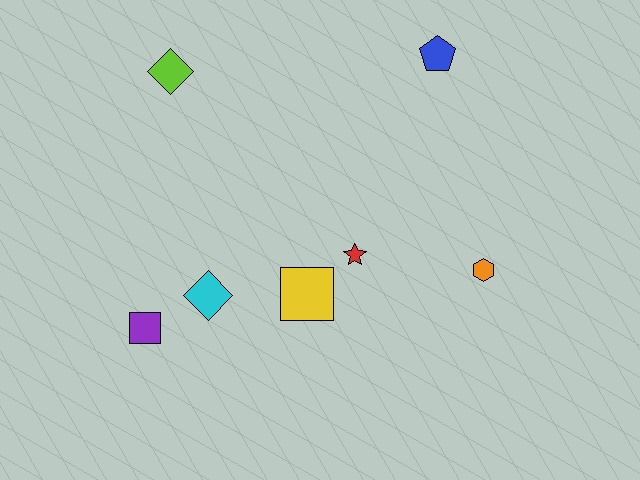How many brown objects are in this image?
There are no brown objects.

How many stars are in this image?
There is 1 star.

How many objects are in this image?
There are 7 objects.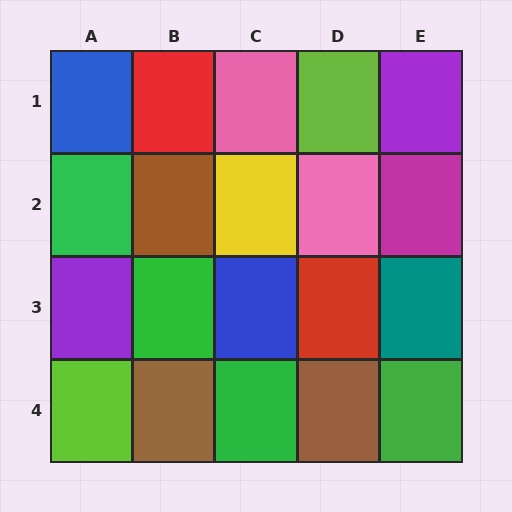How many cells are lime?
2 cells are lime.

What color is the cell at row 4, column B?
Brown.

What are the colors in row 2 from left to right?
Green, brown, yellow, pink, magenta.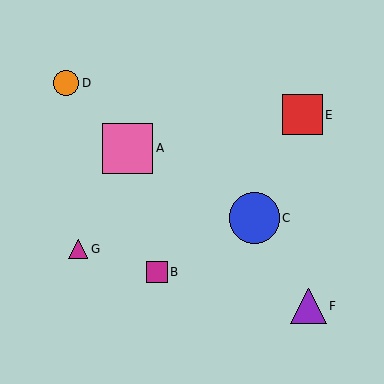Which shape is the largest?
The blue circle (labeled C) is the largest.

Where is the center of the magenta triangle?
The center of the magenta triangle is at (78, 249).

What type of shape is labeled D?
Shape D is an orange circle.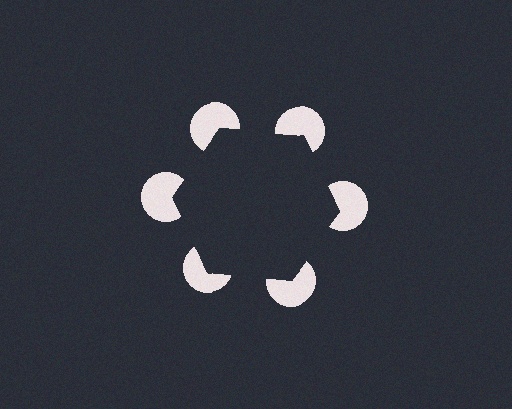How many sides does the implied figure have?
6 sides.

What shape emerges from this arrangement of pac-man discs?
An illusory hexagon — its edges are inferred from the aligned wedge cuts in the pac-man discs, not physically drawn.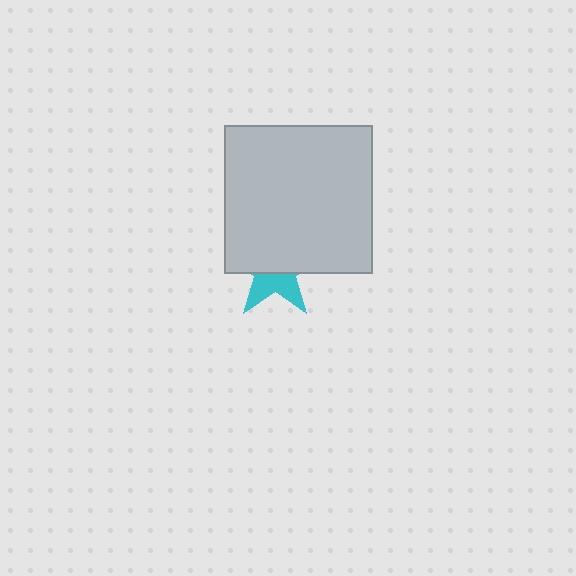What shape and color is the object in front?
The object in front is a light gray square.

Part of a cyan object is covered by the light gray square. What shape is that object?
It is a star.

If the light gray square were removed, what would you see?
You would see the complete cyan star.